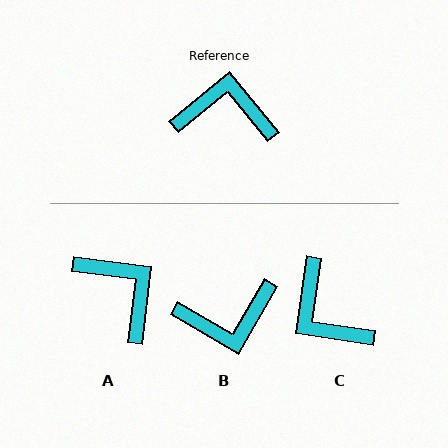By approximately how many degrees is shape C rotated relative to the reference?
Approximately 132 degrees counter-clockwise.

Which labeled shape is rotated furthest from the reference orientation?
B, about 160 degrees away.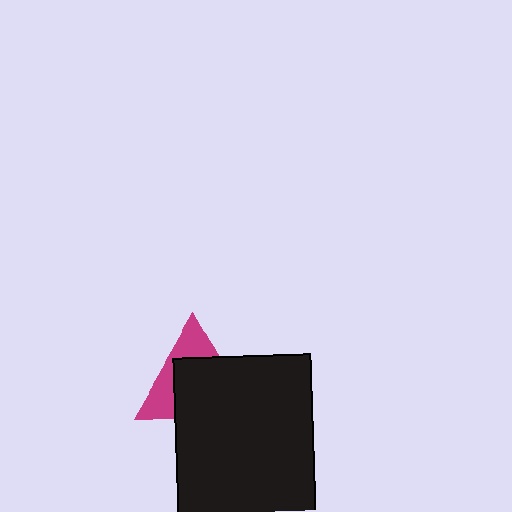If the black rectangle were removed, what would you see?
You would see the complete magenta triangle.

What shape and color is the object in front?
The object in front is a black rectangle.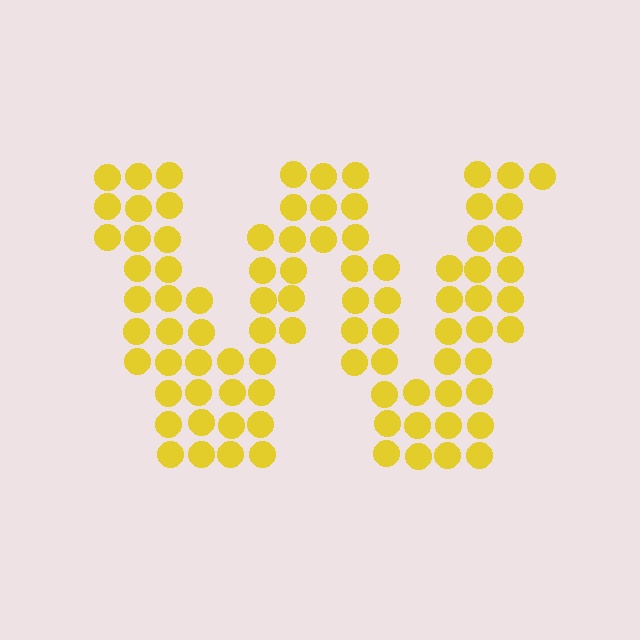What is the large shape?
The large shape is the letter W.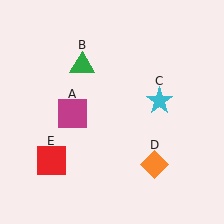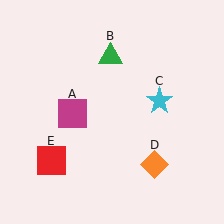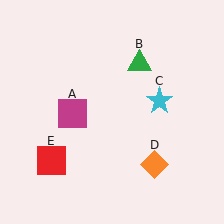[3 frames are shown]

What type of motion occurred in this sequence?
The green triangle (object B) rotated clockwise around the center of the scene.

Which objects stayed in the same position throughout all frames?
Magenta square (object A) and cyan star (object C) and orange diamond (object D) and red square (object E) remained stationary.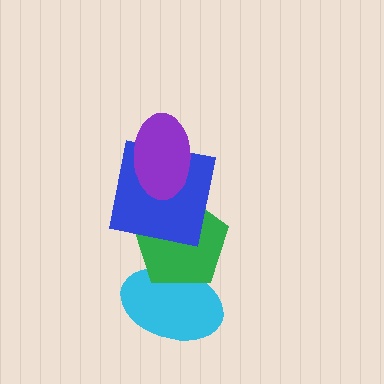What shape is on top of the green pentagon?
The blue square is on top of the green pentagon.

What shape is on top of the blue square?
The purple ellipse is on top of the blue square.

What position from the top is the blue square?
The blue square is 2nd from the top.